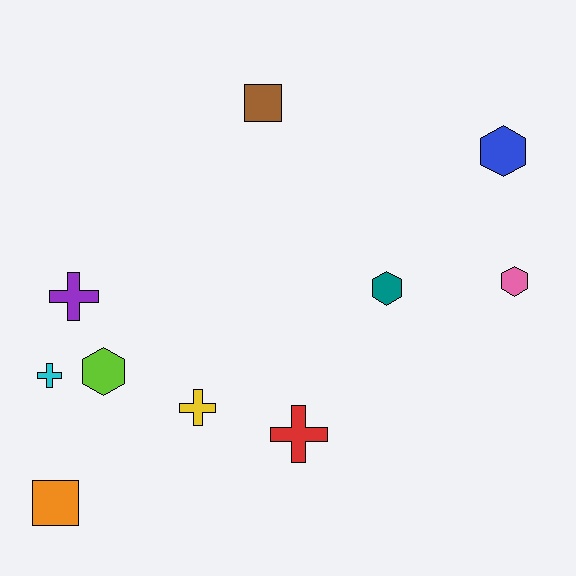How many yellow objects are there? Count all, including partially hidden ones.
There is 1 yellow object.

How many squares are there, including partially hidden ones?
There are 2 squares.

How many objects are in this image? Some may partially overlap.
There are 10 objects.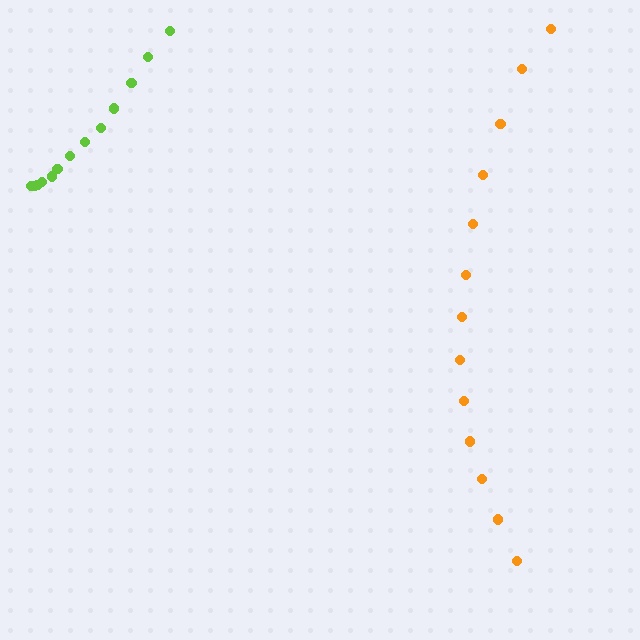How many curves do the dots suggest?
There are 2 distinct paths.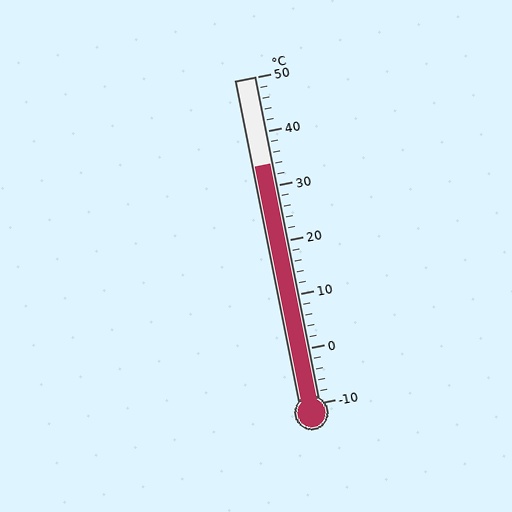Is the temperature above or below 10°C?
The temperature is above 10°C.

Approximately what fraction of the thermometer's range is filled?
The thermometer is filled to approximately 75% of its range.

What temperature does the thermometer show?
The thermometer shows approximately 34°C.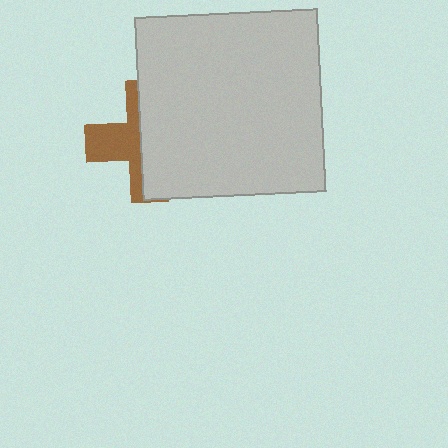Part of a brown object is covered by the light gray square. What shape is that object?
It is a cross.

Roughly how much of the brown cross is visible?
A small part of it is visible (roughly 39%).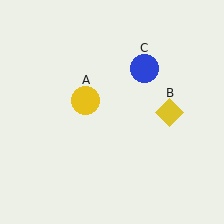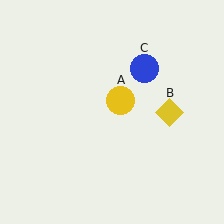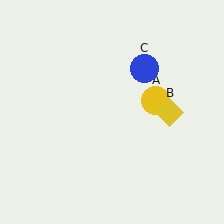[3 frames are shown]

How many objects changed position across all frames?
1 object changed position: yellow circle (object A).